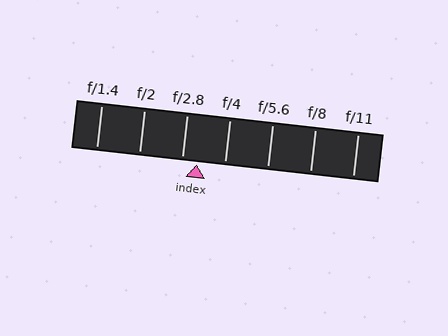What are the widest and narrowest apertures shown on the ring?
The widest aperture shown is f/1.4 and the narrowest is f/11.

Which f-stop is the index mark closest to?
The index mark is closest to f/2.8.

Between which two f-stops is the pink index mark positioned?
The index mark is between f/2.8 and f/4.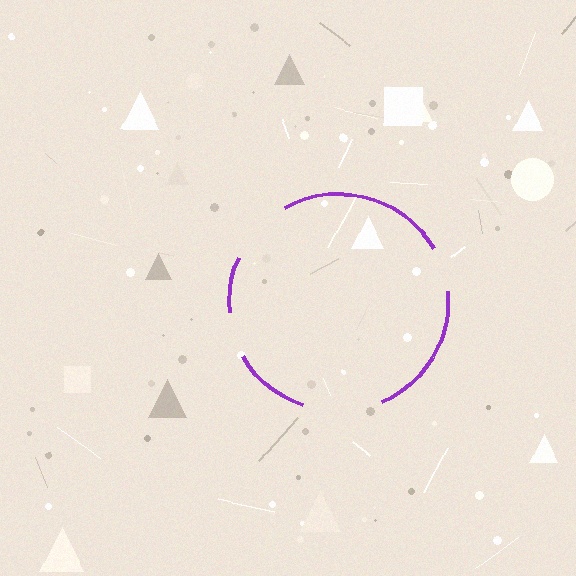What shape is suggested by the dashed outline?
The dashed outline suggests a circle.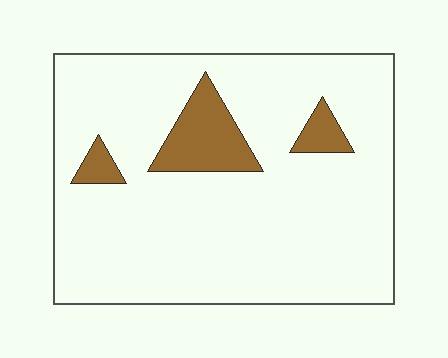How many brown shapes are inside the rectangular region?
3.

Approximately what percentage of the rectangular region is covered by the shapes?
Approximately 10%.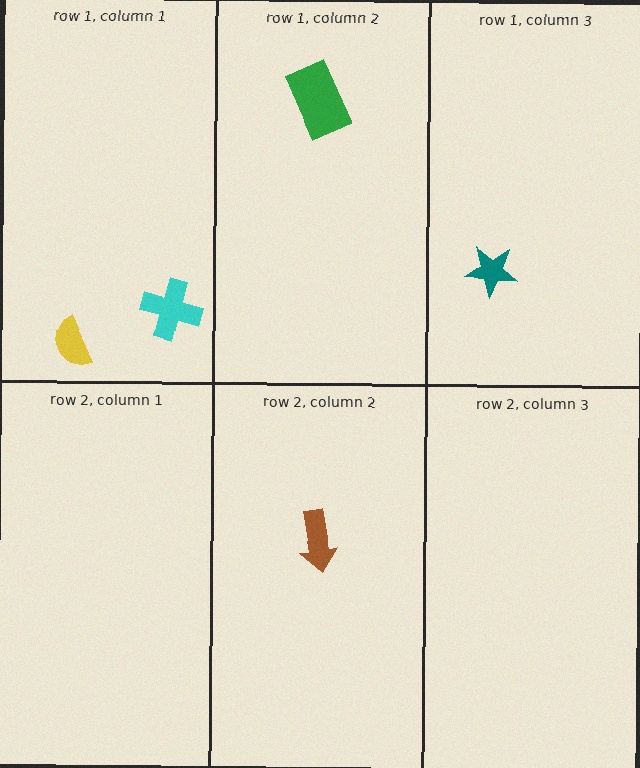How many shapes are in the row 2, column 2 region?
1.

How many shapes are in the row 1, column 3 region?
1.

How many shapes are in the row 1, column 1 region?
2.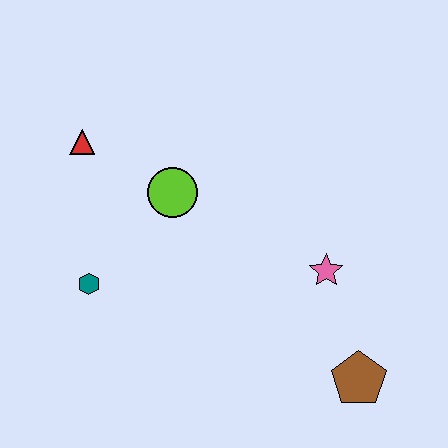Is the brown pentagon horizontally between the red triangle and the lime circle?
No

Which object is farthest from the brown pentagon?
The red triangle is farthest from the brown pentagon.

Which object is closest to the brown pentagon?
The pink star is closest to the brown pentagon.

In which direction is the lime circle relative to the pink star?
The lime circle is to the left of the pink star.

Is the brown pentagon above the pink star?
No